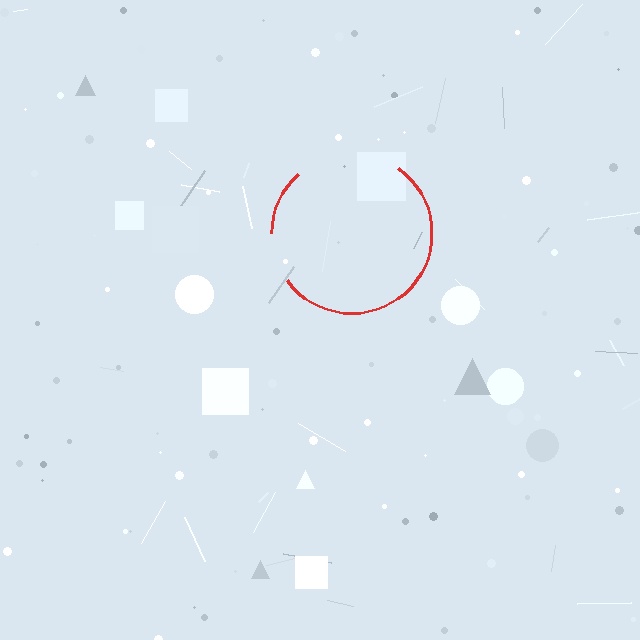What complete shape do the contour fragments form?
The contour fragments form a circle.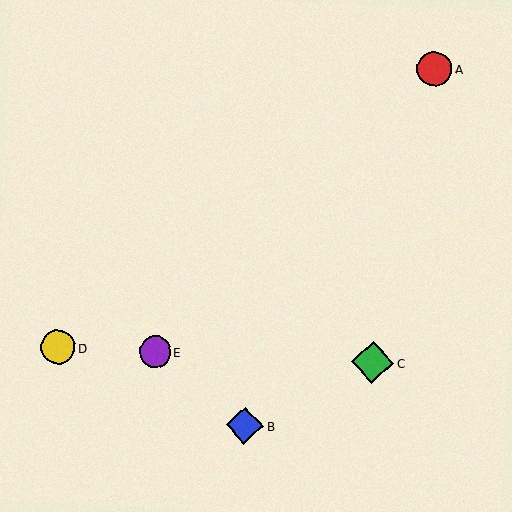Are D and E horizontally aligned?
Yes, both are at y≈347.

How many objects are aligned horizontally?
3 objects (C, D, E) are aligned horizontally.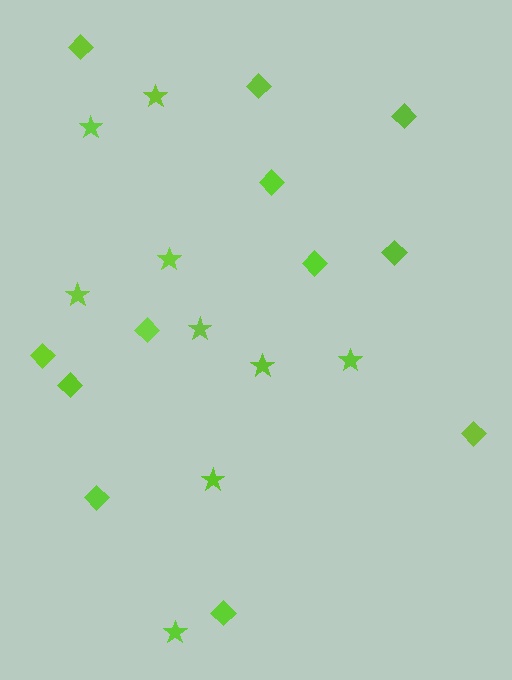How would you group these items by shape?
There are 2 groups: one group of diamonds (12) and one group of stars (9).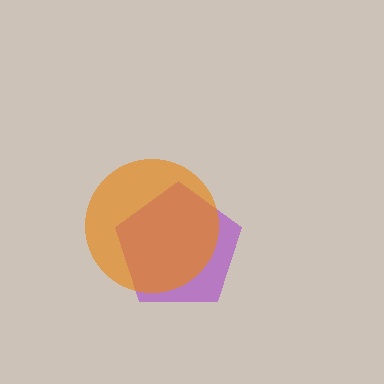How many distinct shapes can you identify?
There are 2 distinct shapes: a purple pentagon, an orange circle.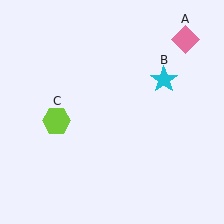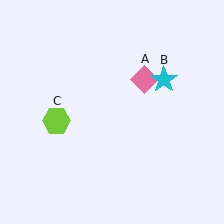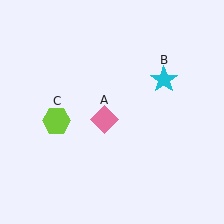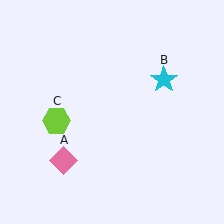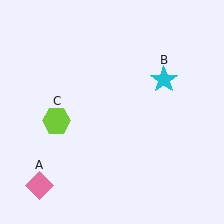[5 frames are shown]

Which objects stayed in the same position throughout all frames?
Cyan star (object B) and lime hexagon (object C) remained stationary.